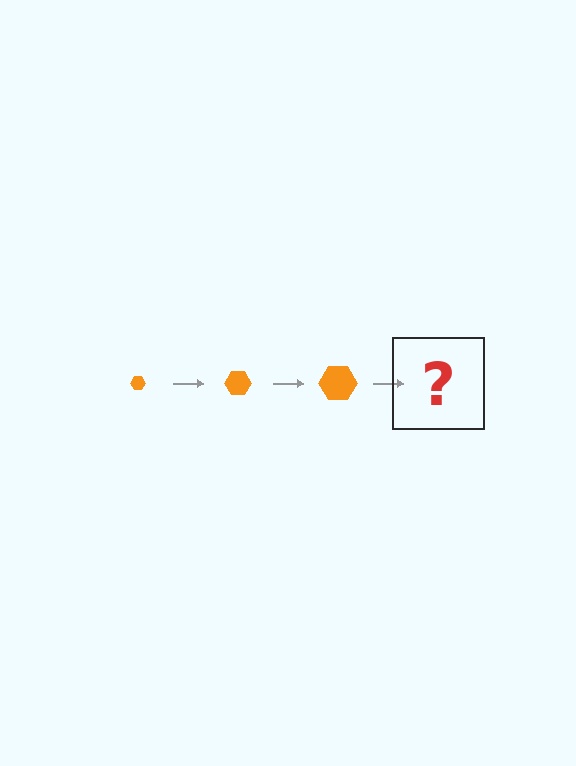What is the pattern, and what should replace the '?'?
The pattern is that the hexagon gets progressively larger each step. The '?' should be an orange hexagon, larger than the previous one.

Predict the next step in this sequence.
The next step is an orange hexagon, larger than the previous one.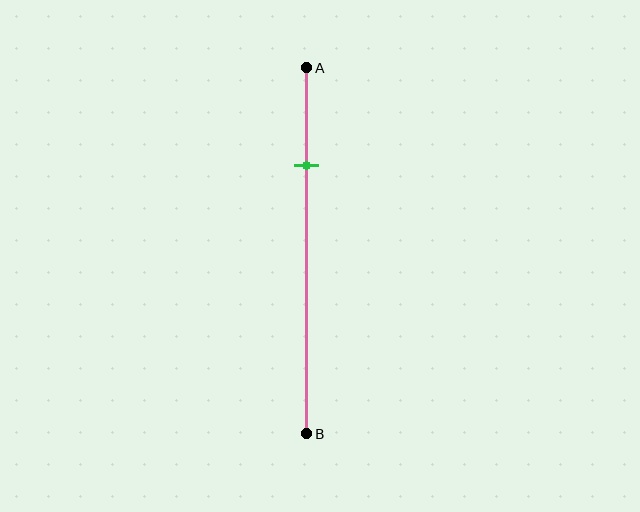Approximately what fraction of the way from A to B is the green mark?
The green mark is approximately 25% of the way from A to B.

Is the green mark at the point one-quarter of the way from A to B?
Yes, the mark is approximately at the one-quarter point.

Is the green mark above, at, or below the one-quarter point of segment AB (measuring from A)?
The green mark is approximately at the one-quarter point of segment AB.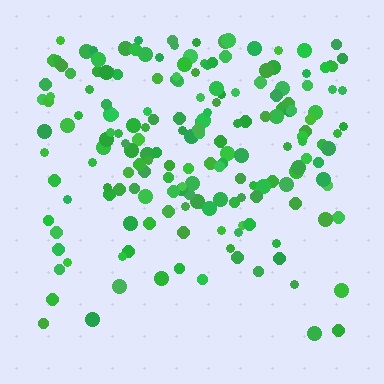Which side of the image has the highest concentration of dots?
The top.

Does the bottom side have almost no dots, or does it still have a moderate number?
Still a moderate number, just noticeably fewer than the top.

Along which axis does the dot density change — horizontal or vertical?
Vertical.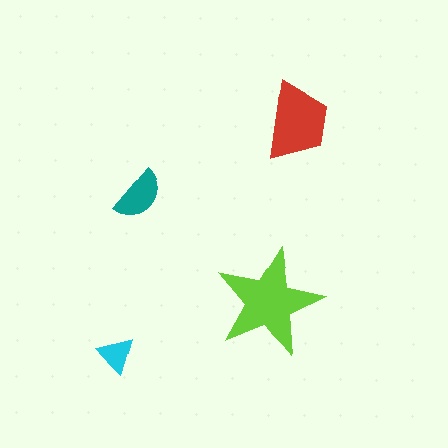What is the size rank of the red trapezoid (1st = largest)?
2nd.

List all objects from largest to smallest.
The lime star, the red trapezoid, the teal semicircle, the cyan triangle.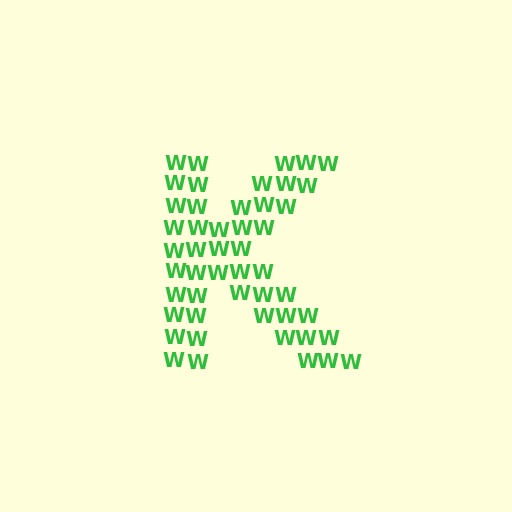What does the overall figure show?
The overall figure shows the letter K.